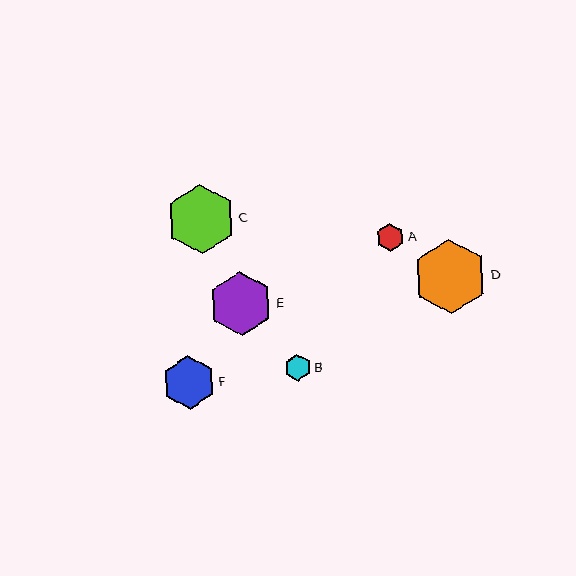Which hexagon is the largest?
Hexagon D is the largest with a size of approximately 74 pixels.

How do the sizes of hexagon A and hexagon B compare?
Hexagon A and hexagon B are approximately the same size.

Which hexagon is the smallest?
Hexagon B is the smallest with a size of approximately 26 pixels.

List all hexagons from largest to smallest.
From largest to smallest: D, C, E, F, A, B.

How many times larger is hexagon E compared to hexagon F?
Hexagon E is approximately 1.2 times the size of hexagon F.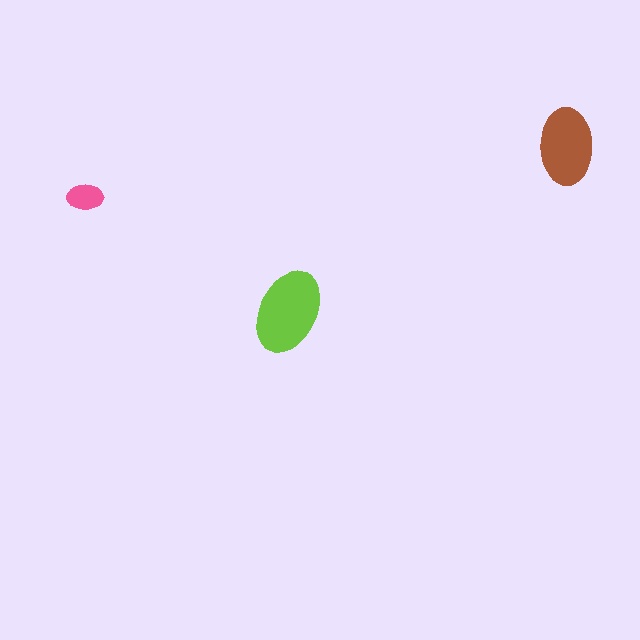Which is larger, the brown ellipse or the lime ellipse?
The lime one.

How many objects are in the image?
There are 3 objects in the image.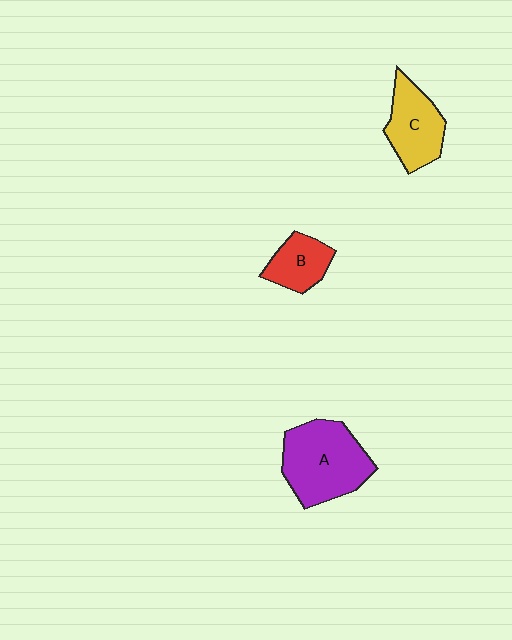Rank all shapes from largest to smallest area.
From largest to smallest: A (purple), C (yellow), B (red).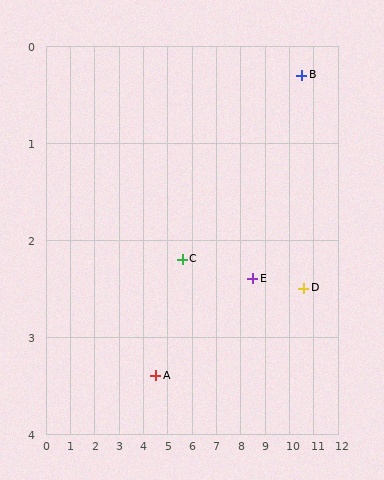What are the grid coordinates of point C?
Point C is at approximately (5.6, 2.2).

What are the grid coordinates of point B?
Point B is at approximately (10.5, 0.3).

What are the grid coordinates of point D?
Point D is at approximately (10.6, 2.5).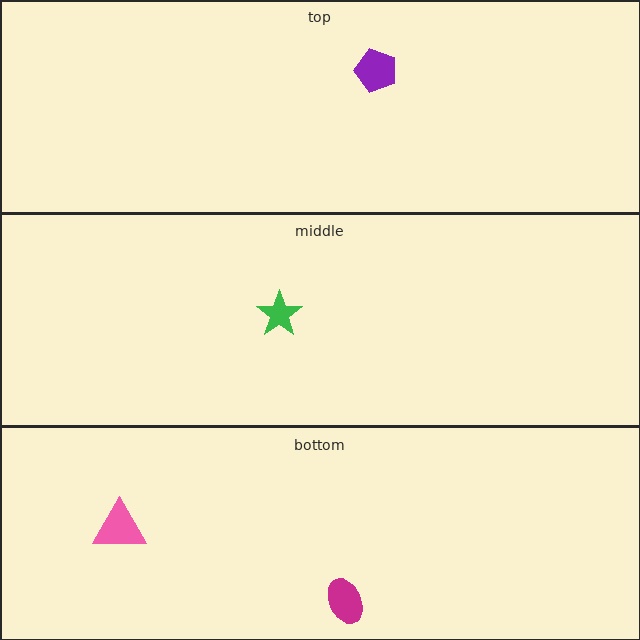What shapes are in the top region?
The purple pentagon.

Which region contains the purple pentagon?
The top region.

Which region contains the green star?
The middle region.